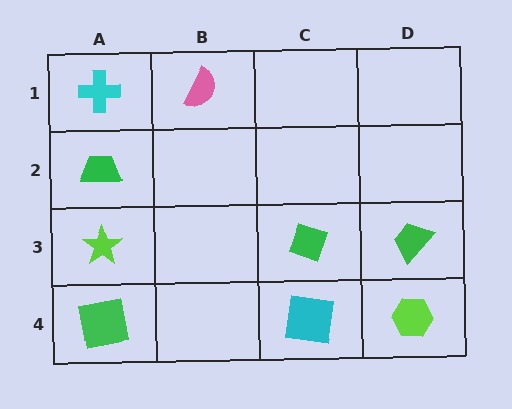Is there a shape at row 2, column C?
No, that cell is empty.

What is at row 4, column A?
A green square.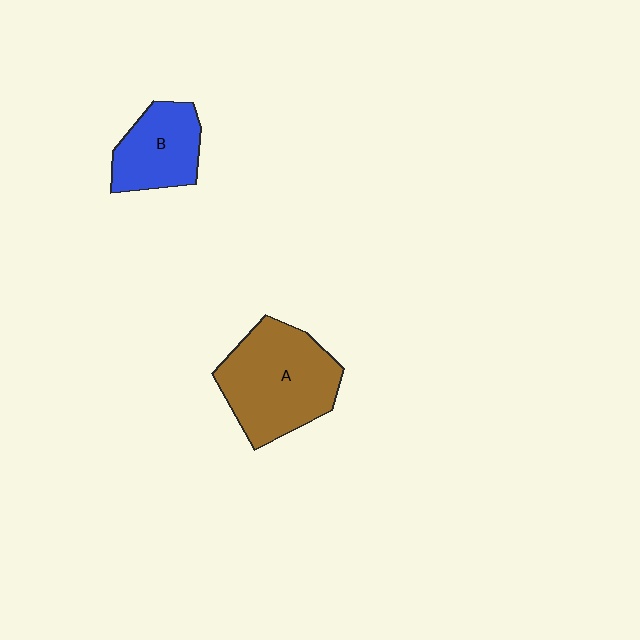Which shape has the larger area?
Shape A (brown).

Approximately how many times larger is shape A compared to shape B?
Approximately 1.6 times.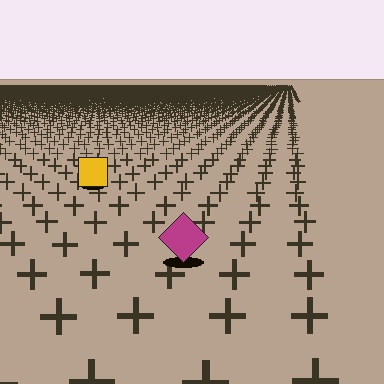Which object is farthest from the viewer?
The yellow square is farthest from the viewer. It appears smaller and the ground texture around it is denser.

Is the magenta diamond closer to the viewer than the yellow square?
Yes. The magenta diamond is closer — you can tell from the texture gradient: the ground texture is coarser near it.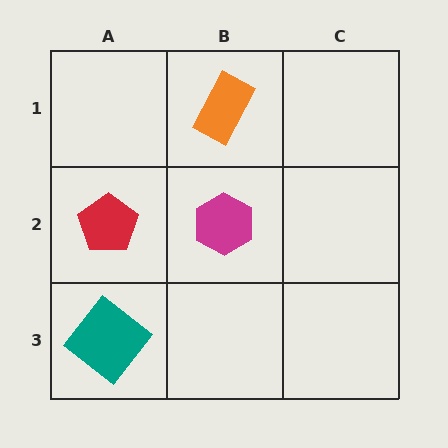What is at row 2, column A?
A red pentagon.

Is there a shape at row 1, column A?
No, that cell is empty.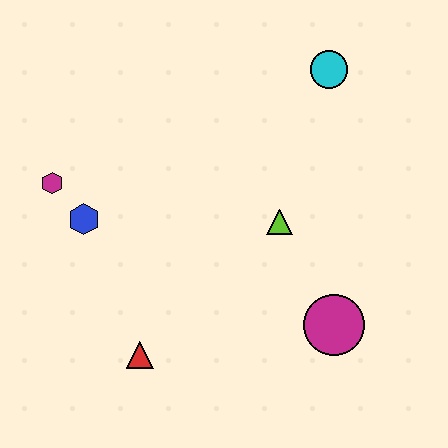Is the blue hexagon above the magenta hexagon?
No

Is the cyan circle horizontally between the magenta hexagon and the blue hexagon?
No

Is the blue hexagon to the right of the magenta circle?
No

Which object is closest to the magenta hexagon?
The blue hexagon is closest to the magenta hexagon.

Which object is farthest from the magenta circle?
The magenta hexagon is farthest from the magenta circle.